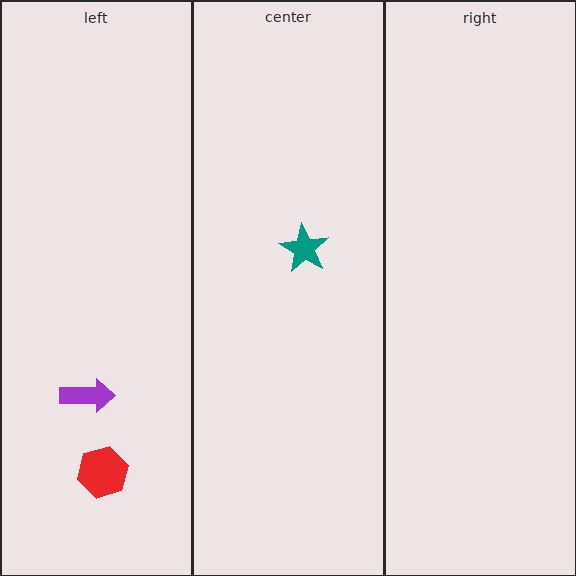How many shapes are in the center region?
1.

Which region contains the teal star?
The center region.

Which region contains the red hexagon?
The left region.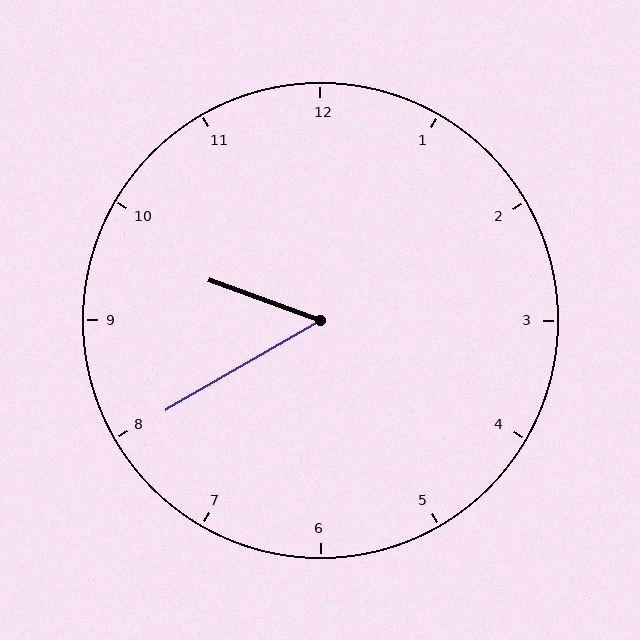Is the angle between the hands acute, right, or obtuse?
It is acute.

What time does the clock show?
9:40.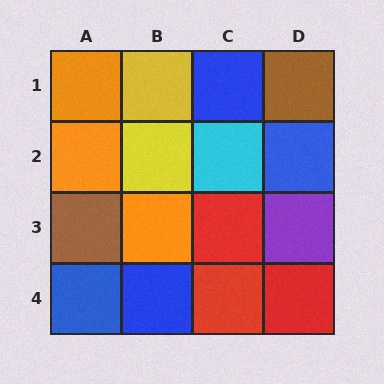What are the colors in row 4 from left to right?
Blue, blue, red, red.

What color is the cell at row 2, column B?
Yellow.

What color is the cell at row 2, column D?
Blue.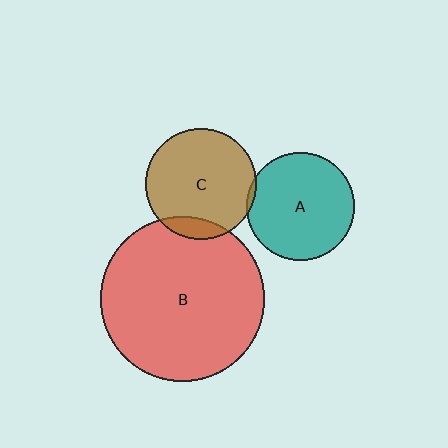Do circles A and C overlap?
Yes.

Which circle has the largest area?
Circle B (red).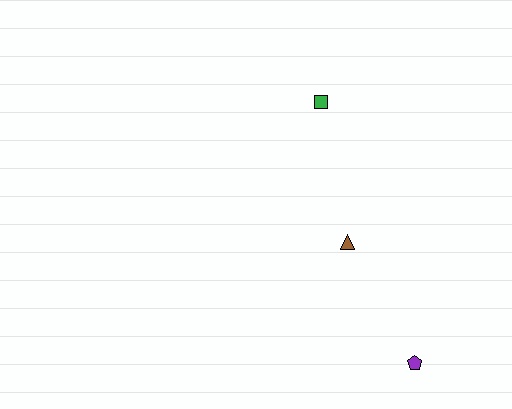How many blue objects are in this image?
There are no blue objects.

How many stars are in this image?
There are no stars.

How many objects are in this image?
There are 3 objects.